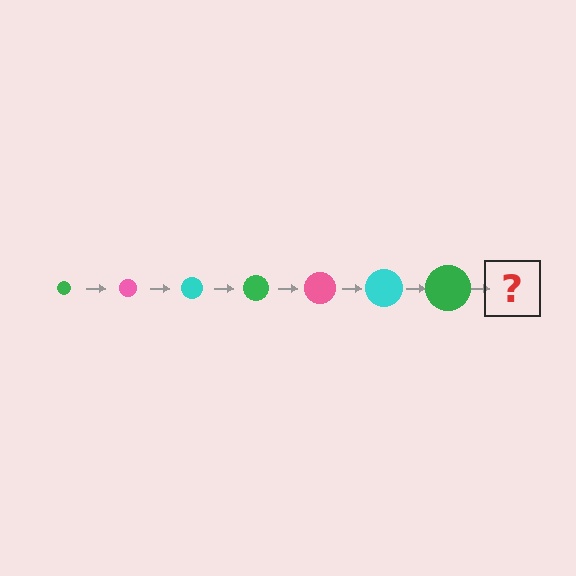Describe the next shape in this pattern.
It should be a pink circle, larger than the previous one.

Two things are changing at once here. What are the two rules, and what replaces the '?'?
The two rules are that the circle grows larger each step and the color cycles through green, pink, and cyan. The '?' should be a pink circle, larger than the previous one.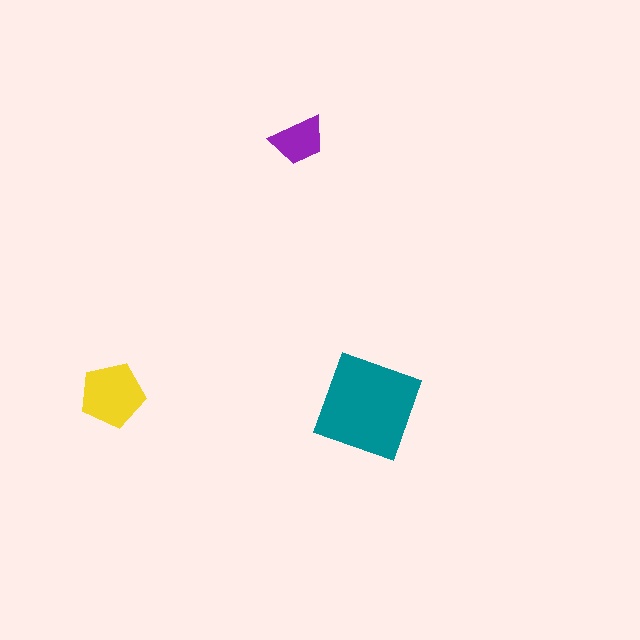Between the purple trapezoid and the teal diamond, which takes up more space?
The teal diamond.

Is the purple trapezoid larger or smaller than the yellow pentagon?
Smaller.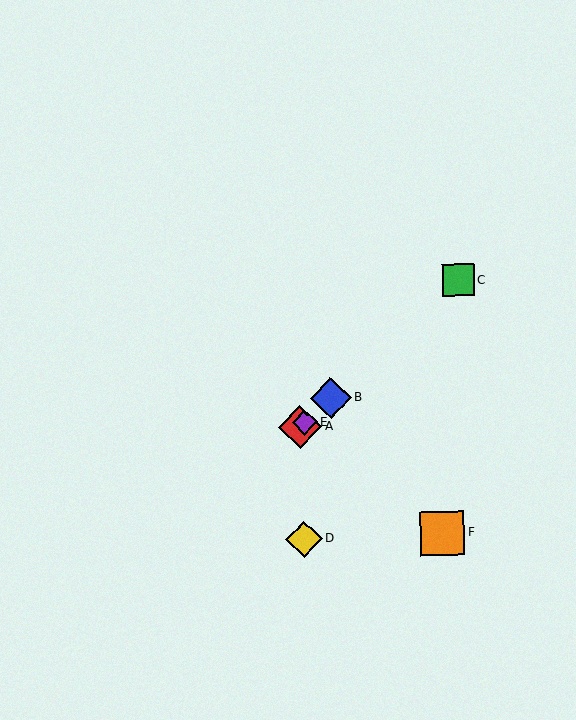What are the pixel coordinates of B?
Object B is at (331, 398).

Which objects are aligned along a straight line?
Objects A, B, C, E are aligned along a straight line.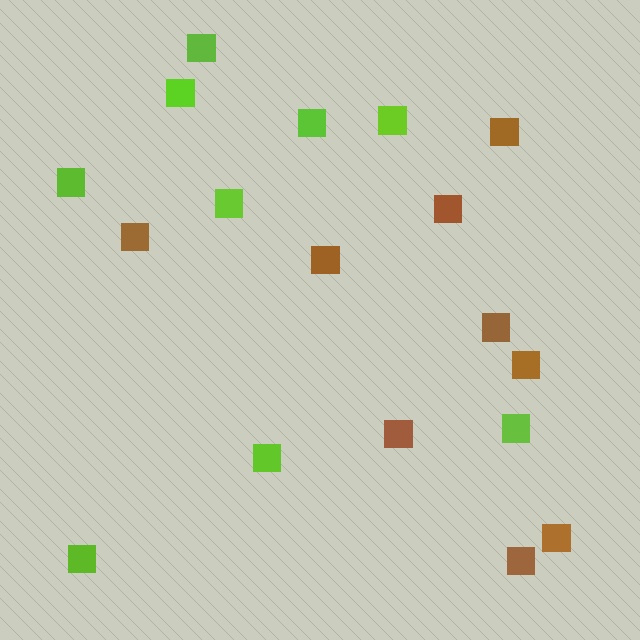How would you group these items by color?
There are 2 groups: one group of lime squares (9) and one group of brown squares (9).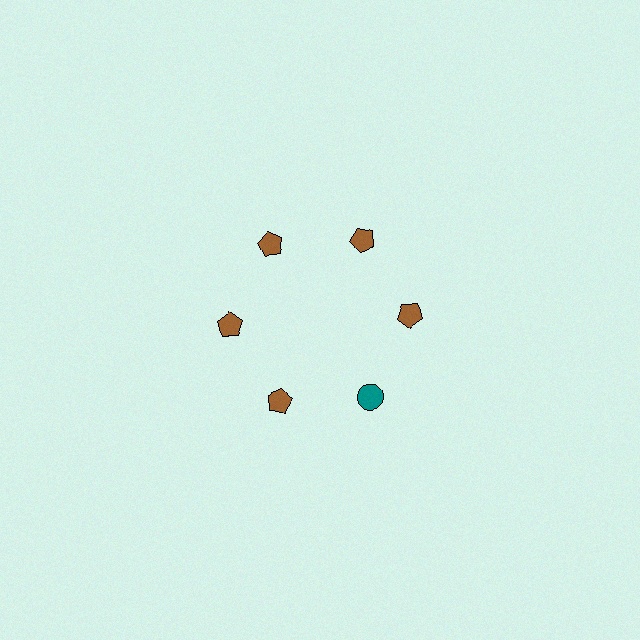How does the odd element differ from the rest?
It differs in both color (teal instead of brown) and shape (circle instead of pentagon).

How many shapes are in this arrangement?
There are 6 shapes arranged in a ring pattern.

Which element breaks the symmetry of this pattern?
The teal circle at roughly the 5 o'clock position breaks the symmetry. All other shapes are brown pentagons.